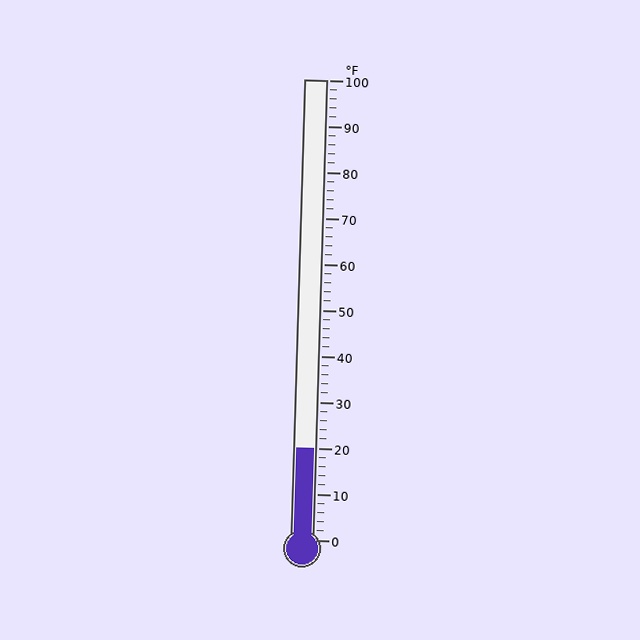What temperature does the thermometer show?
The thermometer shows approximately 20°F.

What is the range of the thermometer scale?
The thermometer scale ranges from 0°F to 100°F.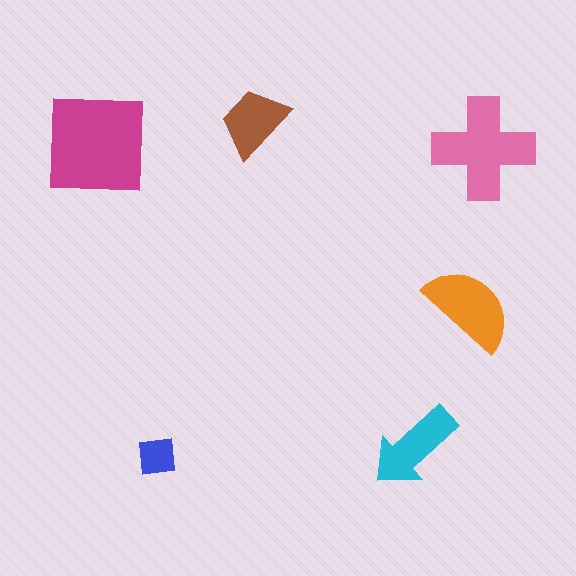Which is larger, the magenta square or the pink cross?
The magenta square.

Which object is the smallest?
The blue square.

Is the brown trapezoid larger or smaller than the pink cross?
Smaller.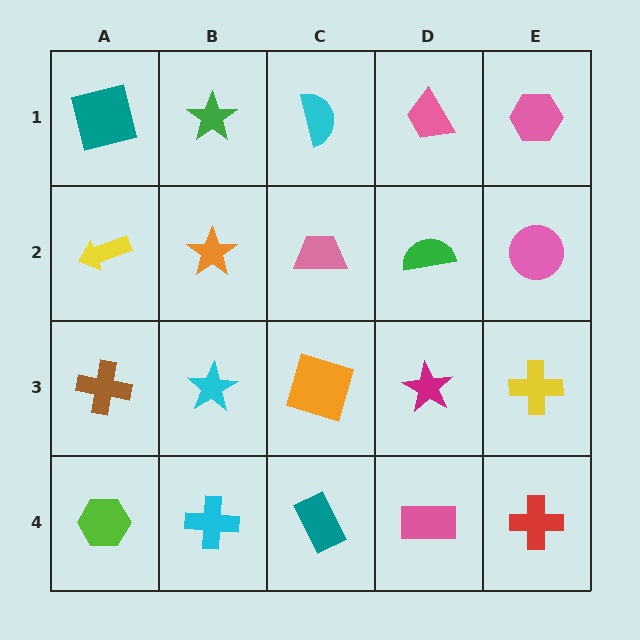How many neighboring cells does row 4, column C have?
3.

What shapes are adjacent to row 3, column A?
A yellow arrow (row 2, column A), a lime hexagon (row 4, column A), a cyan star (row 3, column B).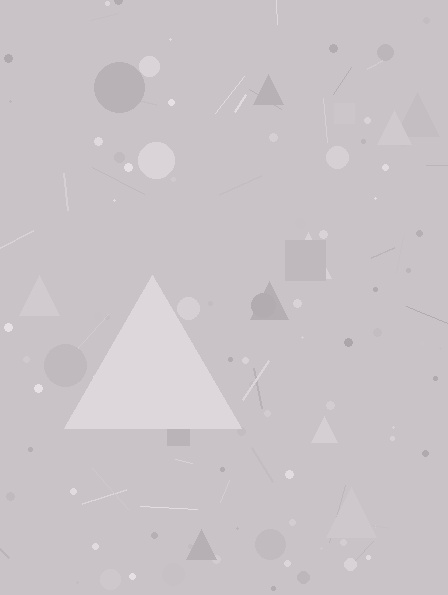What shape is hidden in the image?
A triangle is hidden in the image.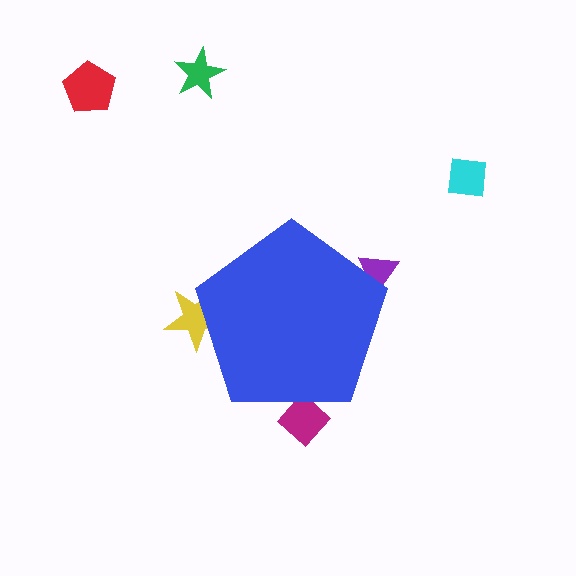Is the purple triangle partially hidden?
Yes, the purple triangle is partially hidden behind the blue pentagon.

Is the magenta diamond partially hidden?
Yes, the magenta diamond is partially hidden behind the blue pentagon.